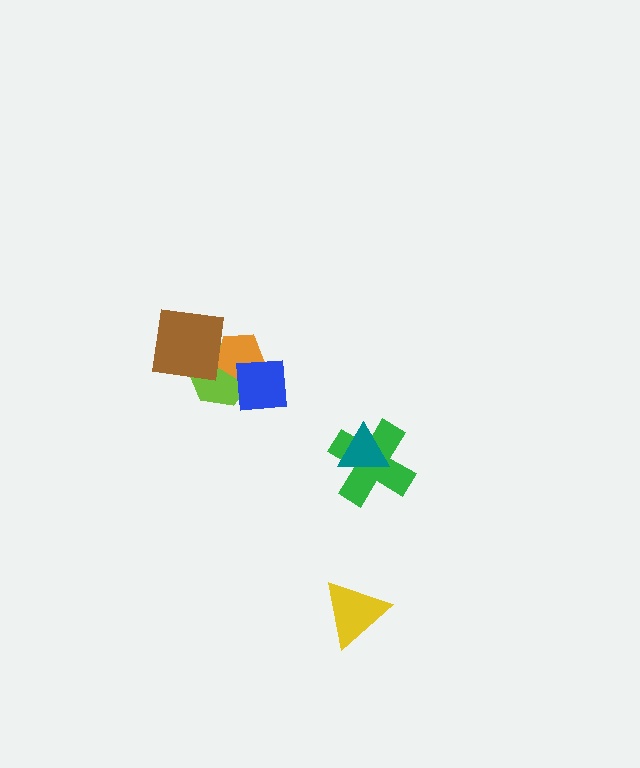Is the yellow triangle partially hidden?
No, no other shape covers it.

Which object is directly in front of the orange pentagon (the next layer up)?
The blue square is directly in front of the orange pentagon.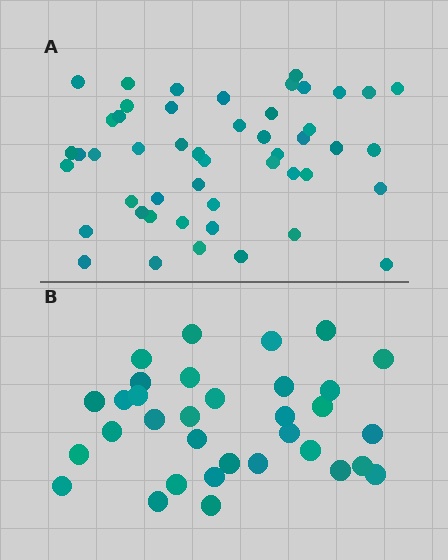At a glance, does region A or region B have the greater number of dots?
Region A (the top region) has more dots.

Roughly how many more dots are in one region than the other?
Region A has approximately 15 more dots than region B.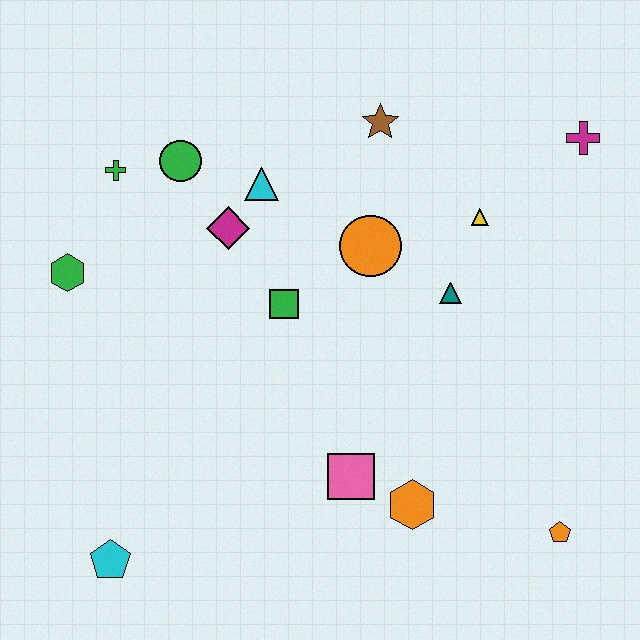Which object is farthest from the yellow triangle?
The cyan pentagon is farthest from the yellow triangle.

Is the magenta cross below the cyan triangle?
No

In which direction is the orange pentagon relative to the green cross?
The orange pentagon is to the right of the green cross.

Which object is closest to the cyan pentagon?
The pink square is closest to the cyan pentagon.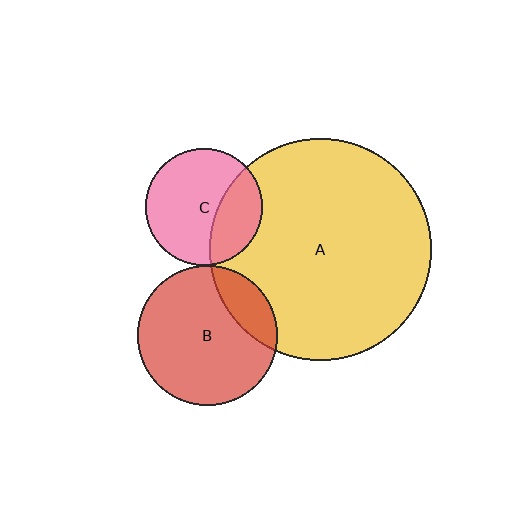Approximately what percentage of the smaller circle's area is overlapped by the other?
Approximately 30%.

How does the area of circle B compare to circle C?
Approximately 1.4 times.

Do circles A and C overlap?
Yes.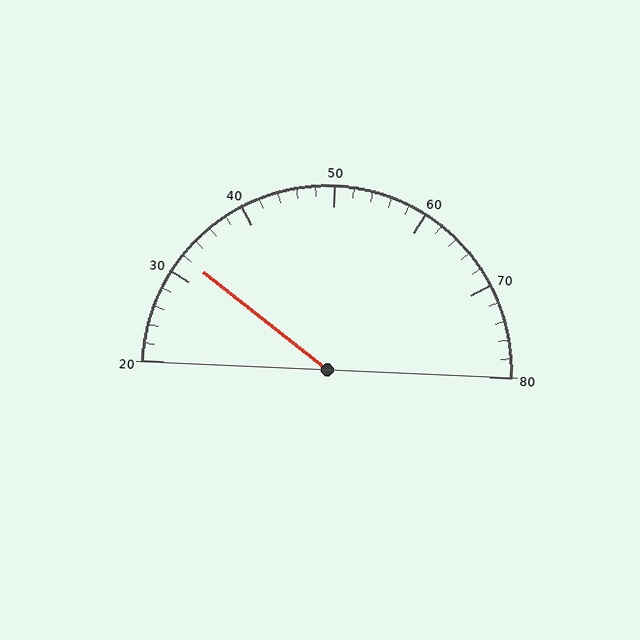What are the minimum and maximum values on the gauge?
The gauge ranges from 20 to 80.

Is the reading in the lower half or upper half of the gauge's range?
The reading is in the lower half of the range (20 to 80).